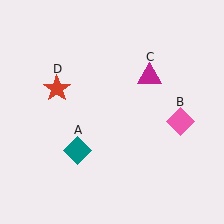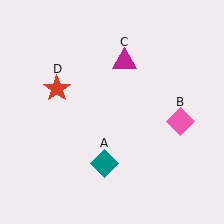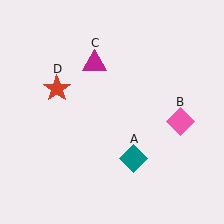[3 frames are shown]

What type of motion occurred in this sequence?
The teal diamond (object A), magenta triangle (object C) rotated counterclockwise around the center of the scene.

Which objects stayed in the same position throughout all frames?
Pink diamond (object B) and red star (object D) remained stationary.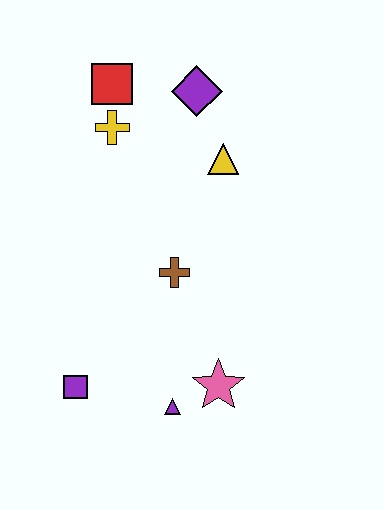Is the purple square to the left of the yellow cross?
Yes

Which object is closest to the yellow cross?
The red square is closest to the yellow cross.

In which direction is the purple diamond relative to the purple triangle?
The purple diamond is above the purple triangle.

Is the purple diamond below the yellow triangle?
No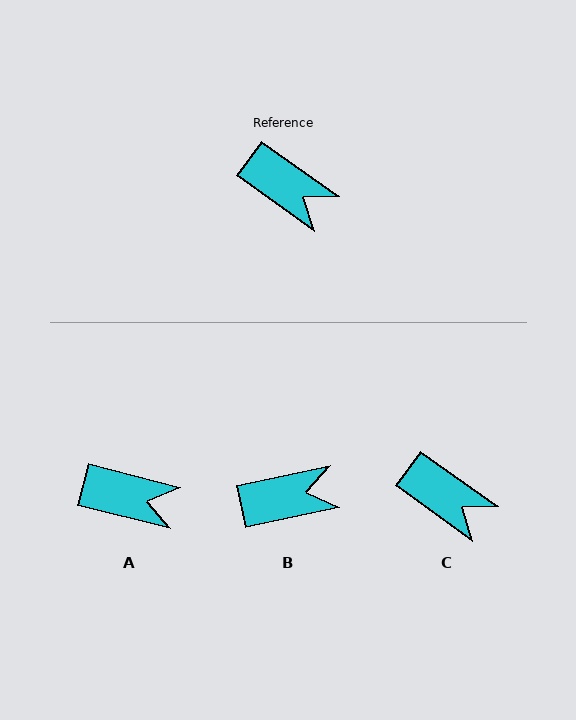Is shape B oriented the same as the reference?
No, it is off by about 48 degrees.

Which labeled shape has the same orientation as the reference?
C.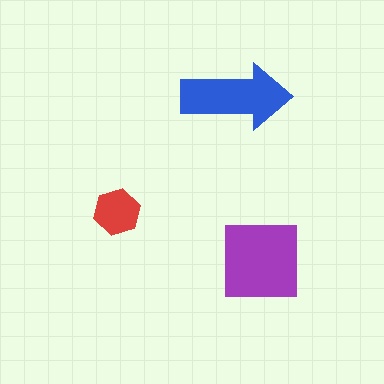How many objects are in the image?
There are 3 objects in the image.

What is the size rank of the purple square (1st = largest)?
1st.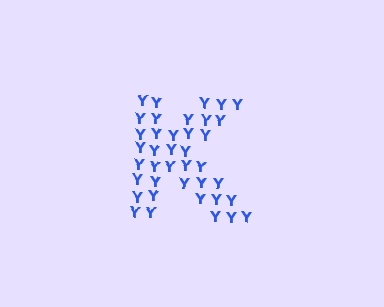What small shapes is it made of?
It is made of small letter Y's.